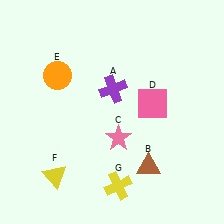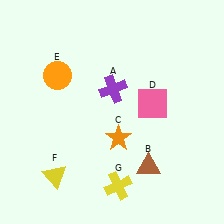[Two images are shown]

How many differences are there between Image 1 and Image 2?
There is 1 difference between the two images.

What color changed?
The star (C) changed from pink in Image 1 to orange in Image 2.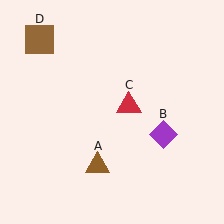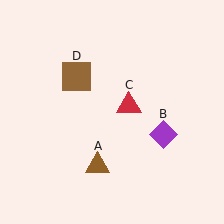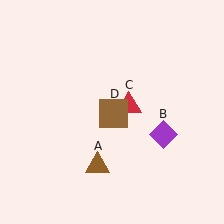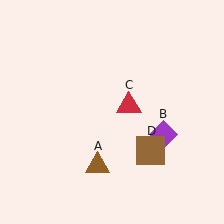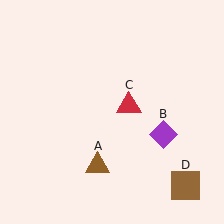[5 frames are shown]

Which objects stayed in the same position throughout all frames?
Brown triangle (object A) and purple diamond (object B) and red triangle (object C) remained stationary.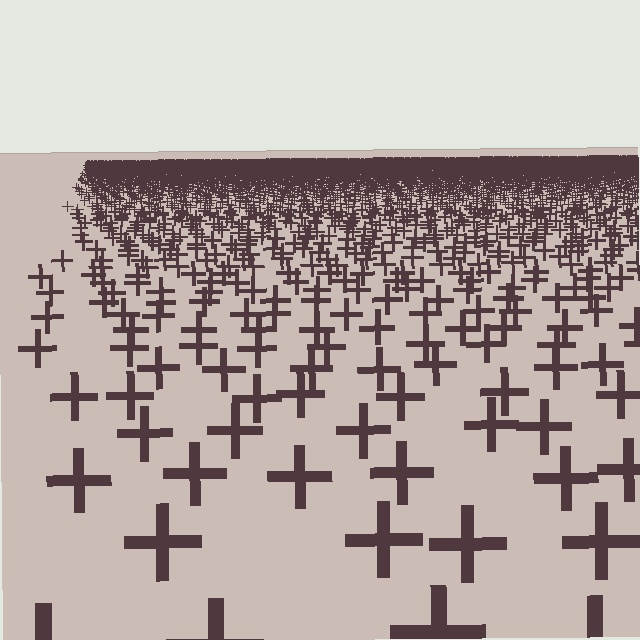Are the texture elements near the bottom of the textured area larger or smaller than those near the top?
Larger. Near the bottom, elements are closer to the viewer and appear at a bigger on-screen size.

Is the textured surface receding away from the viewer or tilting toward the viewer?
The surface is receding away from the viewer. Texture elements get smaller and denser toward the top.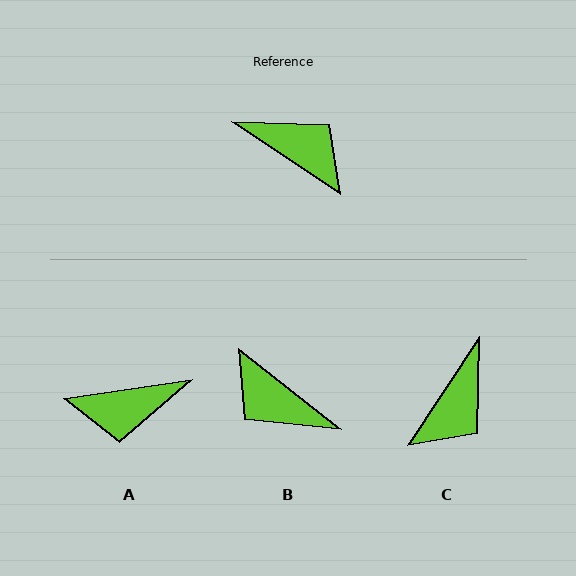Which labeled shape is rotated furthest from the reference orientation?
B, about 176 degrees away.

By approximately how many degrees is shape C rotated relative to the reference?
Approximately 90 degrees clockwise.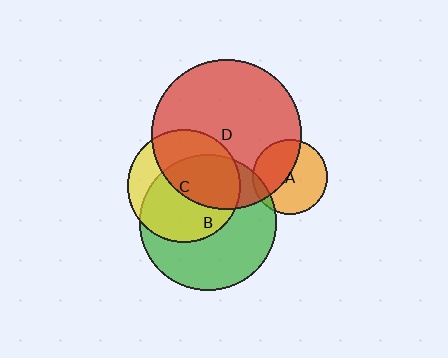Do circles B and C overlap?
Yes.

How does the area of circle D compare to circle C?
Approximately 1.7 times.